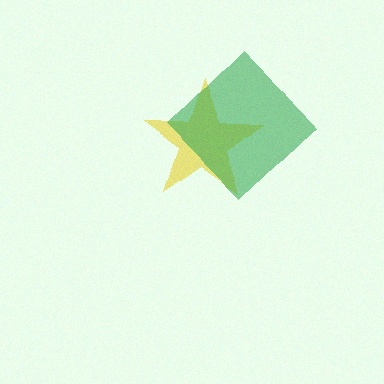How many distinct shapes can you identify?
There are 2 distinct shapes: a yellow star, a green diamond.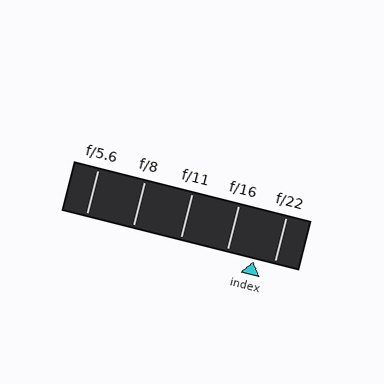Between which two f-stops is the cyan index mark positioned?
The index mark is between f/16 and f/22.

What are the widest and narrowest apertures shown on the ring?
The widest aperture shown is f/5.6 and the narrowest is f/22.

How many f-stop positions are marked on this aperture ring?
There are 5 f-stop positions marked.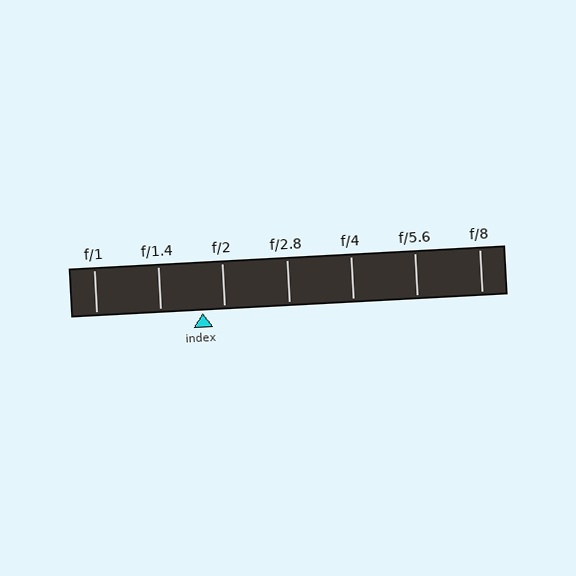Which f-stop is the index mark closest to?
The index mark is closest to f/2.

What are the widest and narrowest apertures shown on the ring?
The widest aperture shown is f/1 and the narrowest is f/8.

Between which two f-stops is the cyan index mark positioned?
The index mark is between f/1.4 and f/2.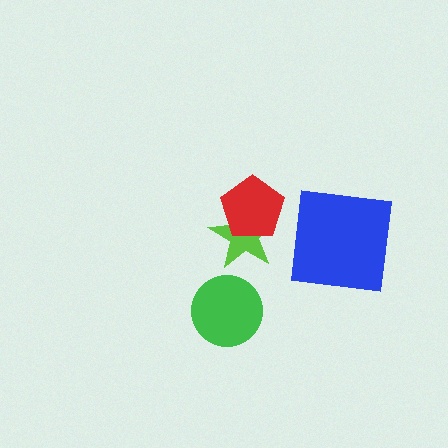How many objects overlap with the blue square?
0 objects overlap with the blue square.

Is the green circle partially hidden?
No, no other shape covers it.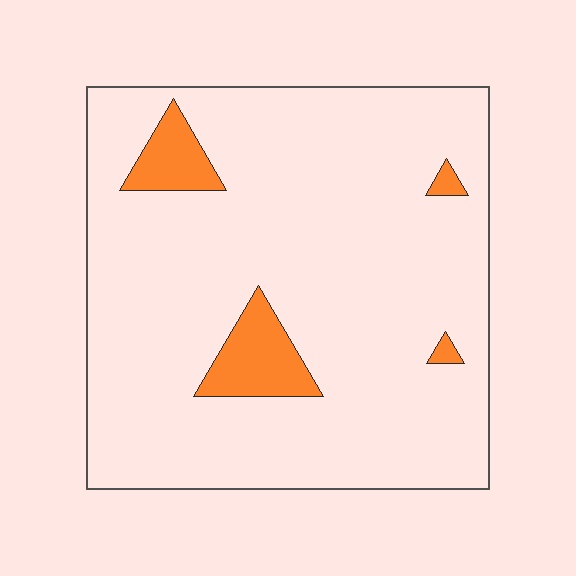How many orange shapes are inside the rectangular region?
4.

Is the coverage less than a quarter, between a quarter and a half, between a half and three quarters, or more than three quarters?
Less than a quarter.